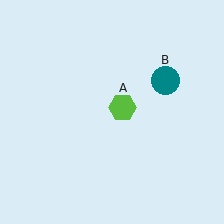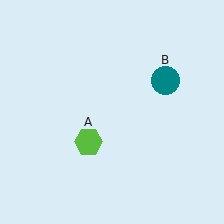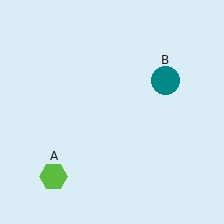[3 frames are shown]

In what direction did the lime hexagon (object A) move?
The lime hexagon (object A) moved down and to the left.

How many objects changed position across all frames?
1 object changed position: lime hexagon (object A).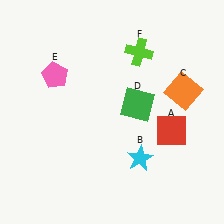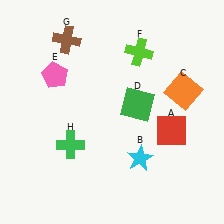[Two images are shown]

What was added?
A brown cross (G), a green cross (H) were added in Image 2.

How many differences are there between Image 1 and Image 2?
There are 2 differences between the two images.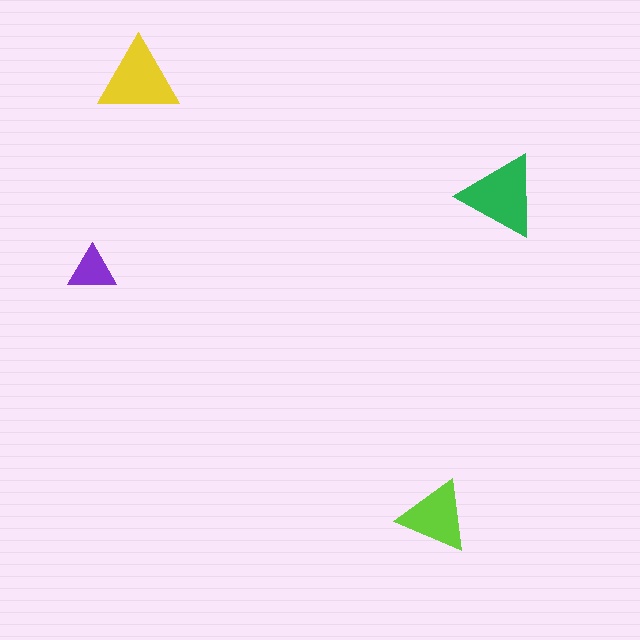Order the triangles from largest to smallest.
the green one, the yellow one, the lime one, the purple one.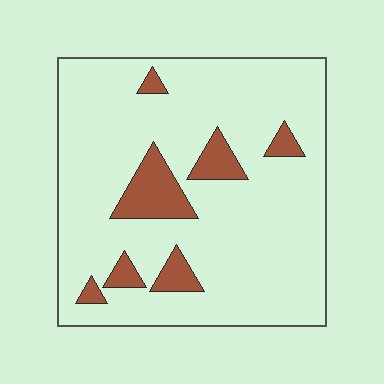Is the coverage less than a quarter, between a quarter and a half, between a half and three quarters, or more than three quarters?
Less than a quarter.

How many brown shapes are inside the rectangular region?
7.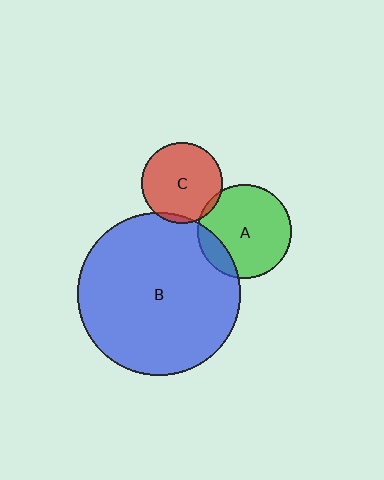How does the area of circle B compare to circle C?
Approximately 4.0 times.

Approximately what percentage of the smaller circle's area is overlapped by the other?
Approximately 5%.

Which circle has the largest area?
Circle B (blue).